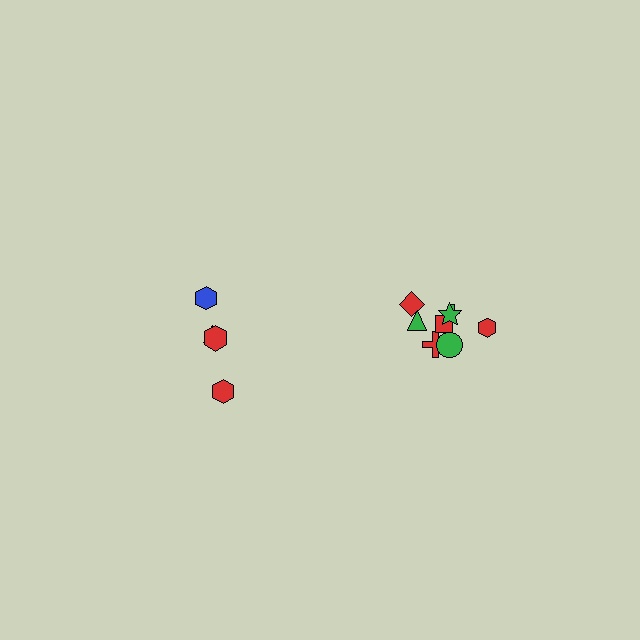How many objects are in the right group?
There are 8 objects.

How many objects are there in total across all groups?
There are 12 objects.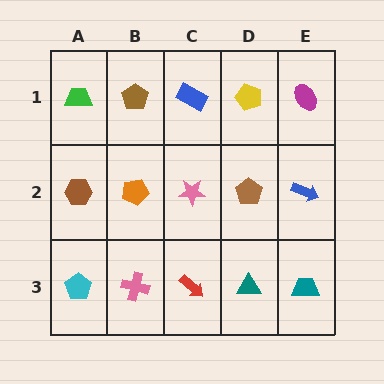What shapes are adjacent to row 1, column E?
A blue arrow (row 2, column E), a yellow pentagon (row 1, column D).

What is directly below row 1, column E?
A blue arrow.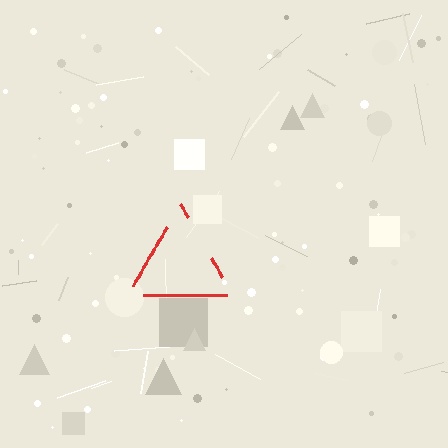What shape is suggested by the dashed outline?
The dashed outline suggests a triangle.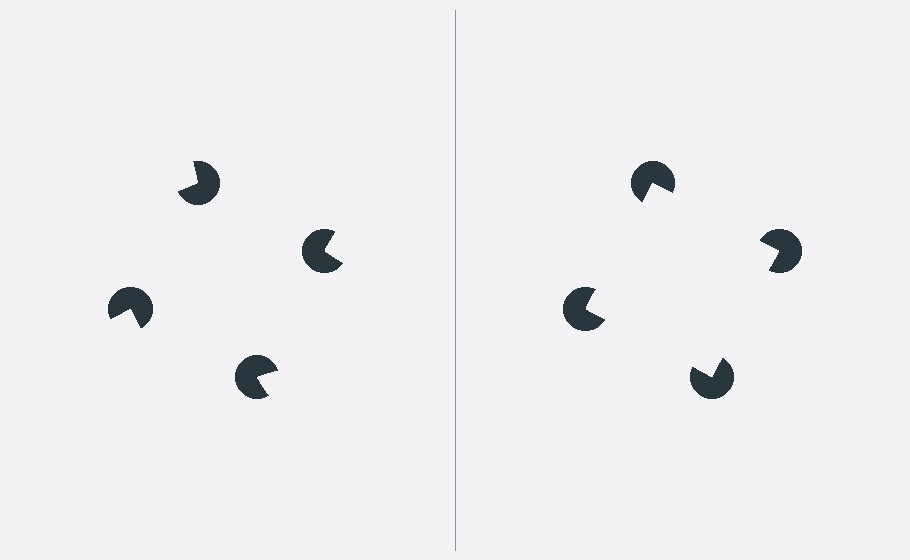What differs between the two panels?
The pac-man discs are positioned identically on both sides; only the wedge orientations differ. On the right they align to a square; on the left they are misaligned.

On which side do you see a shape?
An illusory square appears on the right side. On the left side the wedge cuts are rotated, so no coherent shape forms.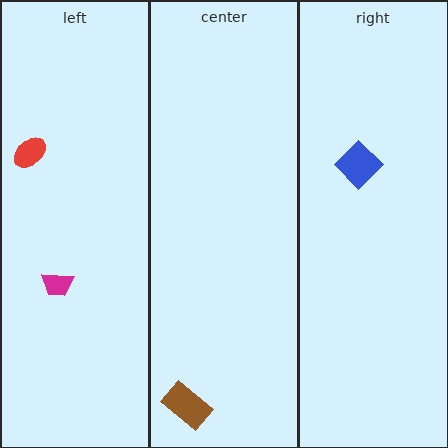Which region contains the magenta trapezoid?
The left region.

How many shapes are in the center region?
1.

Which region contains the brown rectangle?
The center region.